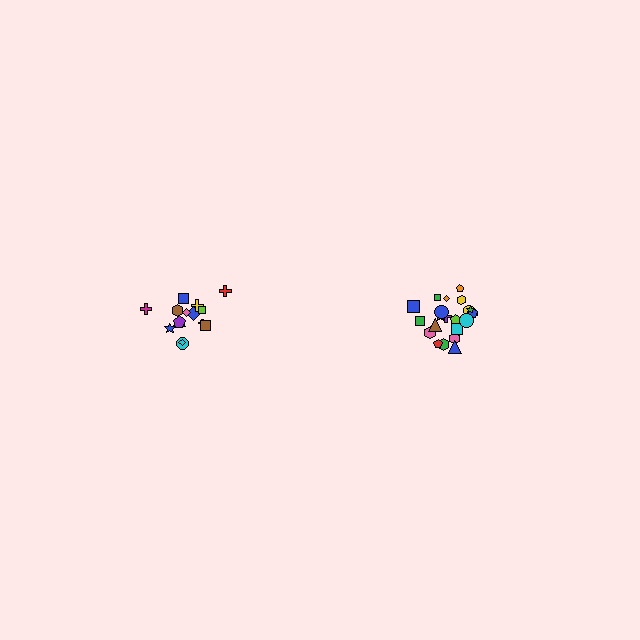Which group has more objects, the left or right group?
The right group.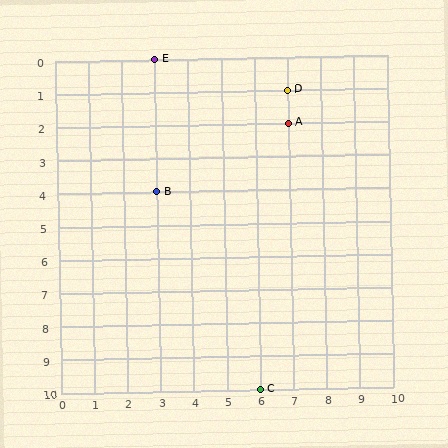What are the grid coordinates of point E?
Point E is at grid coordinates (3, 0).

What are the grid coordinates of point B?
Point B is at grid coordinates (3, 4).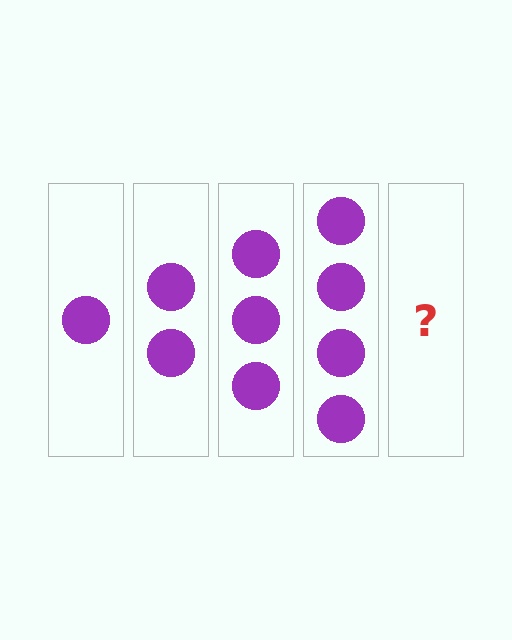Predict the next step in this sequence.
The next step is 5 circles.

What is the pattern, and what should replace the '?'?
The pattern is that each step adds one more circle. The '?' should be 5 circles.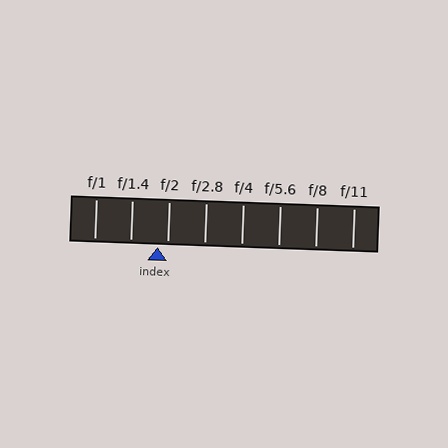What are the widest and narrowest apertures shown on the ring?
The widest aperture shown is f/1 and the narrowest is f/11.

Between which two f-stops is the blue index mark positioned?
The index mark is between f/1.4 and f/2.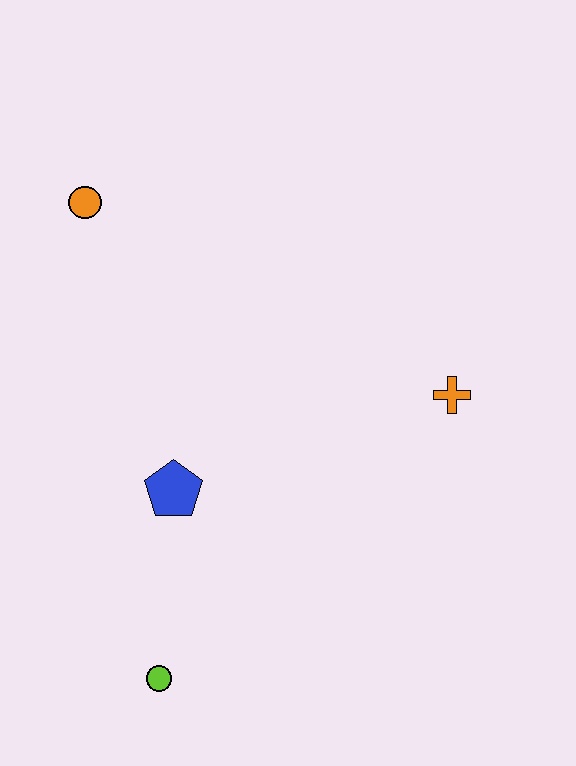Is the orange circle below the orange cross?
No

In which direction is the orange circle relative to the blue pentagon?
The orange circle is above the blue pentagon.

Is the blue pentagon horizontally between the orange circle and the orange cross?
Yes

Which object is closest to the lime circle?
The blue pentagon is closest to the lime circle.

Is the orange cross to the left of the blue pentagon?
No